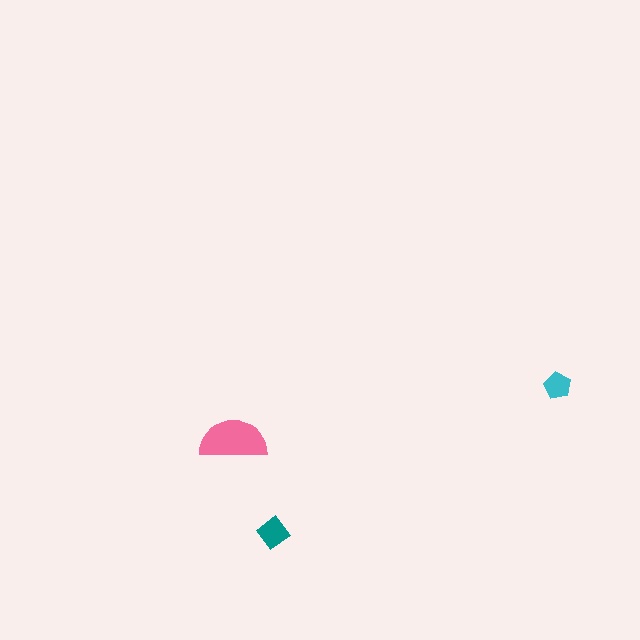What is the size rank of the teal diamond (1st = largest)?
2nd.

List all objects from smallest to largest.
The cyan pentagon, the teal diamond, the pink semicircle.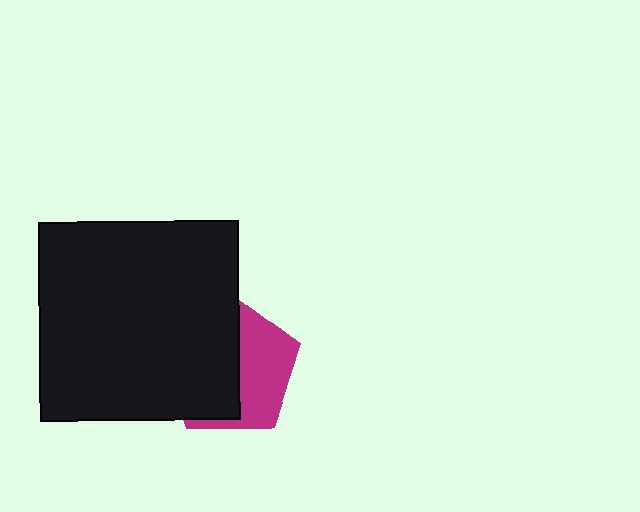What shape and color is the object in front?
The object in front is a black square.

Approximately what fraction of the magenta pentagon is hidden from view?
Roughly 57% of the magenta pentagon is hidden behind the black square.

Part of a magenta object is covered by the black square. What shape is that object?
It is a pentagon.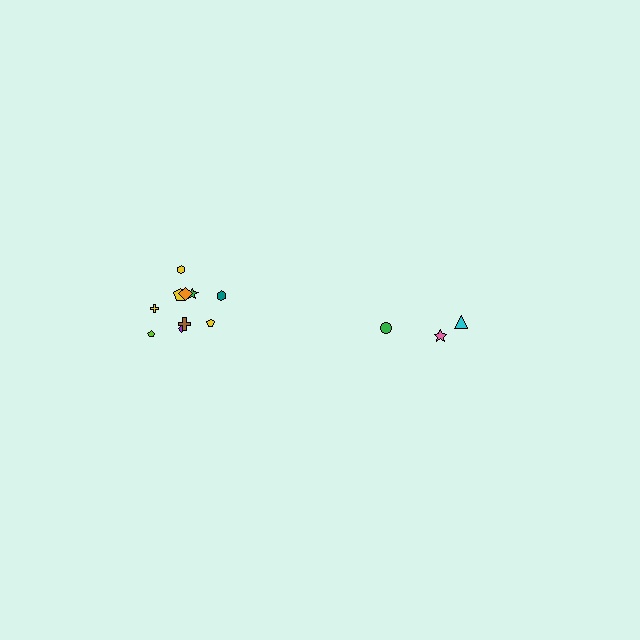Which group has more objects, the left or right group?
The left group.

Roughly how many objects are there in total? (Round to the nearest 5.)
Roughly 15 objects in total.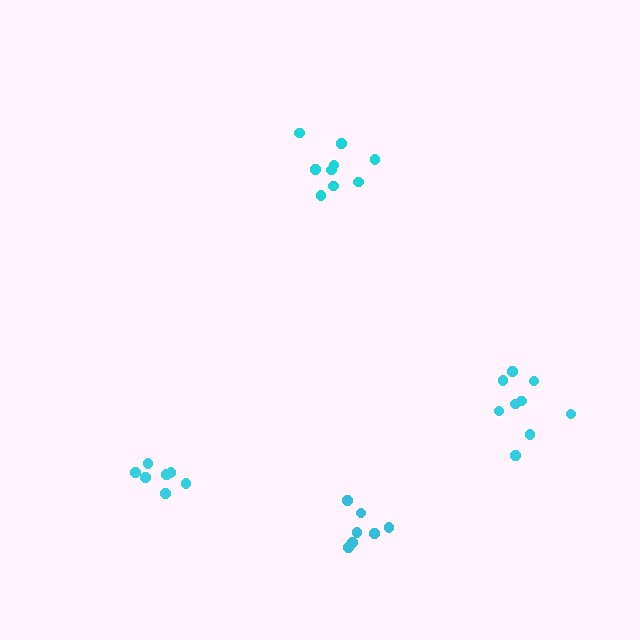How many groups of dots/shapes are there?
There are 4 groups.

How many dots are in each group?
Group 1: 9 dots, Group 2: 9 dots, Group 3: 7 dots, Group 4: 7 dots (32 total).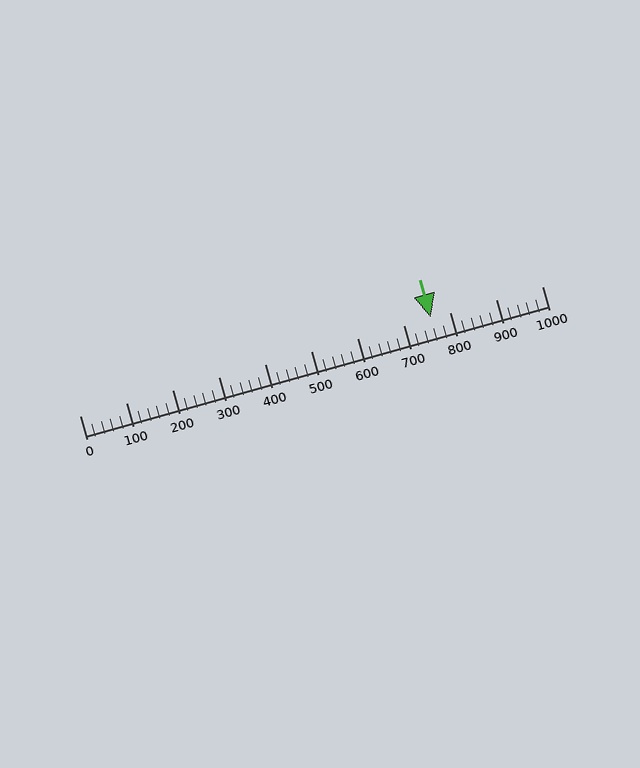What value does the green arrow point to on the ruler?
The green arrow points to approximately 760.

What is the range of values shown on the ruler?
The ruler shows values from 0 to 1000.